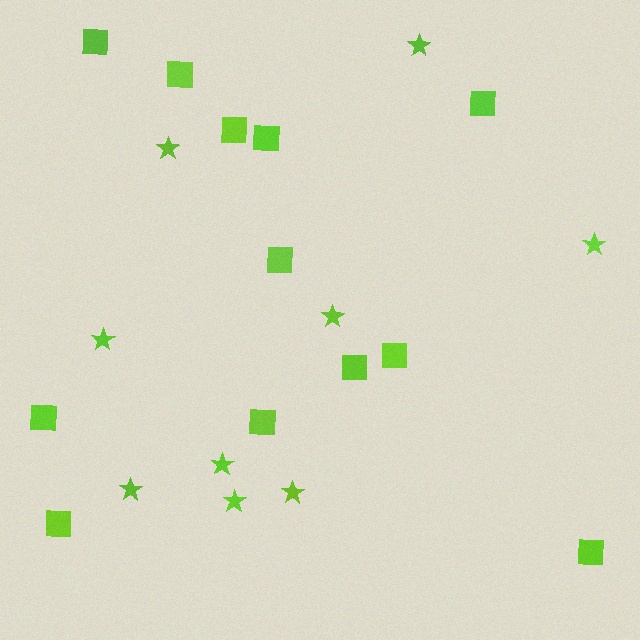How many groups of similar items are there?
There are 2 groups: one group of stars (9) and one group of squares (12).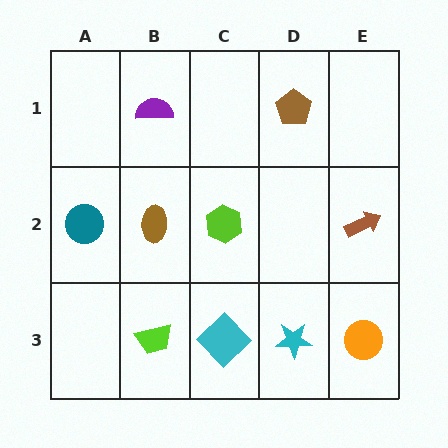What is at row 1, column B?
A purple semicircle.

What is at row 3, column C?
A cyan diamond.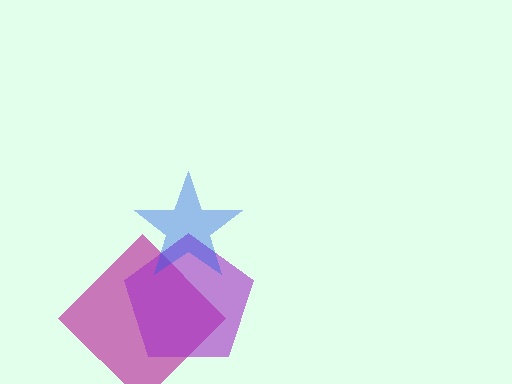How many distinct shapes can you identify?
There are 3 distinct shapes: a magenta diamond, a purple pentagon, a blue star.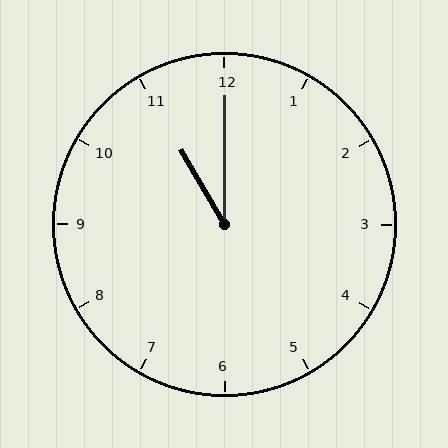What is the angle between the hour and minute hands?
Approximately 30 degrees.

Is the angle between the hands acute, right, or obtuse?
It is acute.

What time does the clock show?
11:00.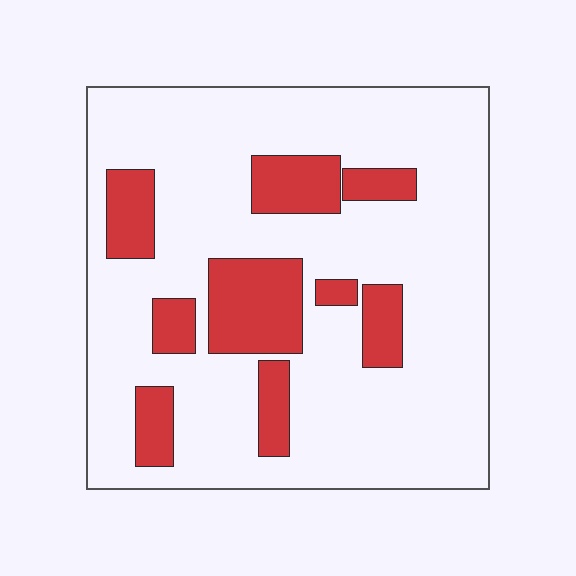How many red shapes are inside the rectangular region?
9.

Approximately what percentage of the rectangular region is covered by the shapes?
Approximately 20%.